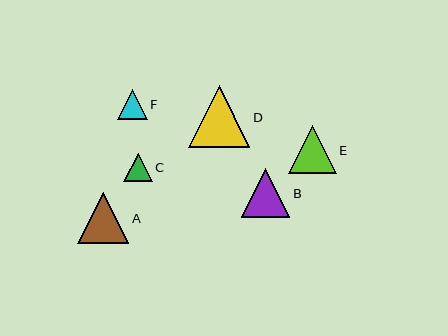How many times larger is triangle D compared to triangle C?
Triangle D is approximately 2.2 times the size of triangle C.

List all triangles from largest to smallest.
From largest to smallest: D, A, B, E, F, C.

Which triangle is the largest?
Triangle D is the largest with a size of approximately 62 pixels.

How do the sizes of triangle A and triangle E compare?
Triangle A and triangle E are approximately the same size.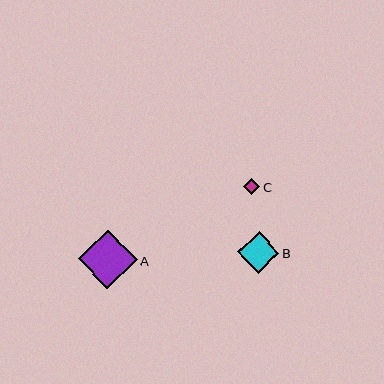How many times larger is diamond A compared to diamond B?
Diamond A is approximately 1.4 times the size of diamond B.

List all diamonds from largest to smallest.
From largest to smallest: A, B, C.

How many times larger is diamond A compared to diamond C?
Diamond A is approximately 3.7 times the size of diamond C.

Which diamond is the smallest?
Diamond C is the smallest with a size of approximately 16 pixels.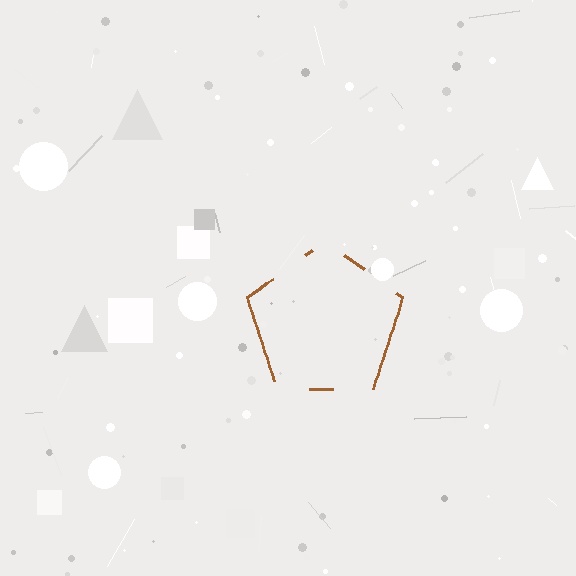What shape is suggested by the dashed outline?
The dashed outline suggests a pentagon.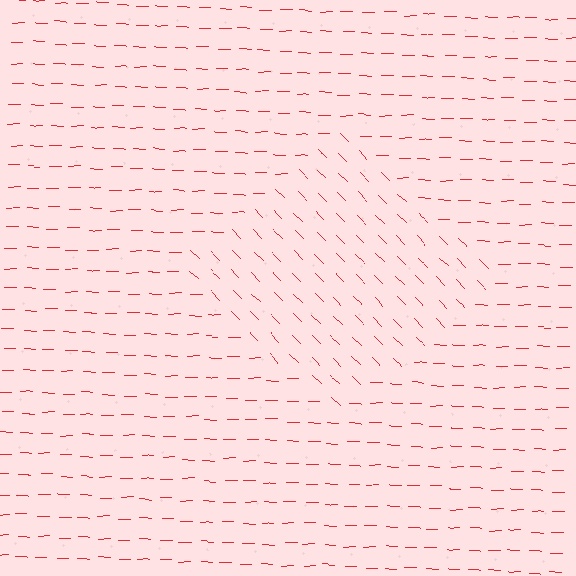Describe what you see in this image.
The image is filled with small red line segments. A diamond region in the image has lines oriented differently from the surrounding lines, creating a visible texture boundary.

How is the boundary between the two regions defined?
The boundary is defined purely by a change in line orientation (approximately 45 degrees difference). All lines are the same color and thickness.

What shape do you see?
I see a diamond.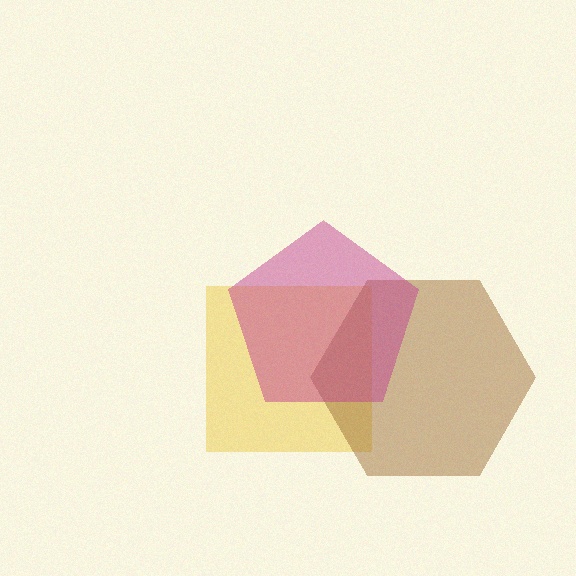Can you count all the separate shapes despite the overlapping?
Yes, there are 3 separate shapes.